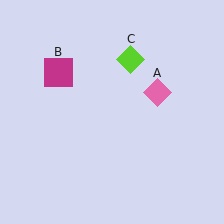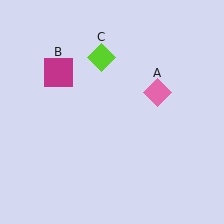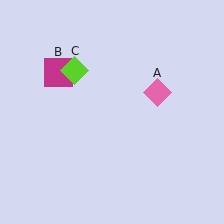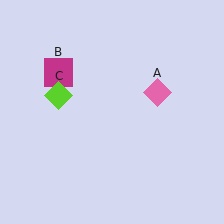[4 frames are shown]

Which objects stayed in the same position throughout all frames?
Pink diamond (object A) and magenta square (object B) remained stationary.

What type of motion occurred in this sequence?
The lime diamond (object C) rotated counterclockwise around the center of the scene.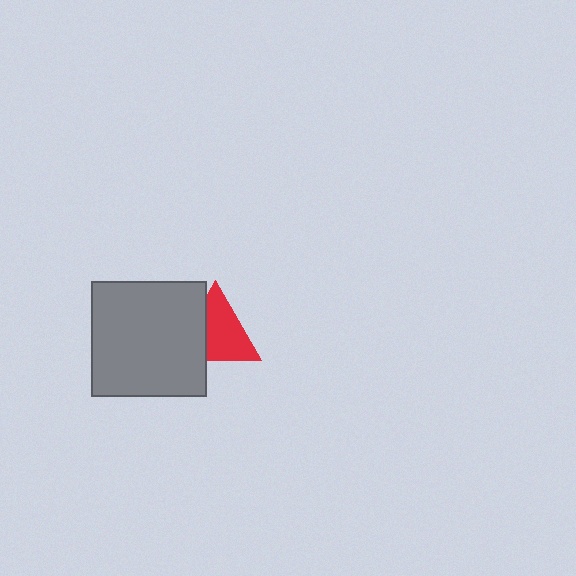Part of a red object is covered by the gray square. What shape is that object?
It is a triangle.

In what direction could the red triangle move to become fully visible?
The red triangle could move right. That would shift it out from behind the gray square entirely.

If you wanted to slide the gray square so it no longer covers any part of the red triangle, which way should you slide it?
Slide it left — that is the most direct way to separate the two shapes.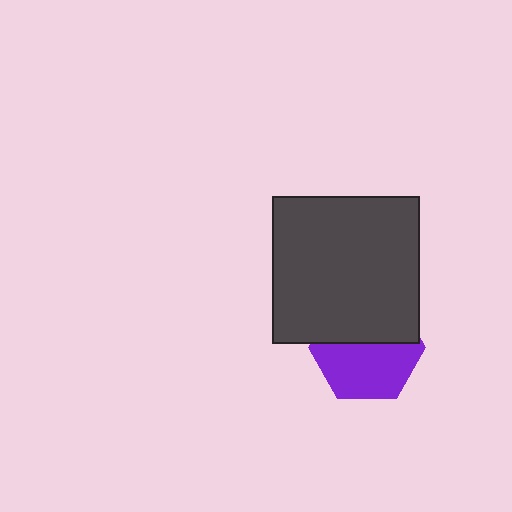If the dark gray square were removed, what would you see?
You would see the complete purple hexagon.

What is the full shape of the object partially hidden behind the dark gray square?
The partially hidden object is a purple hexagon.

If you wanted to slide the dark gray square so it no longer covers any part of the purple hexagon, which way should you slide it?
Slide it up — that is the most direct way to separate the two shapes.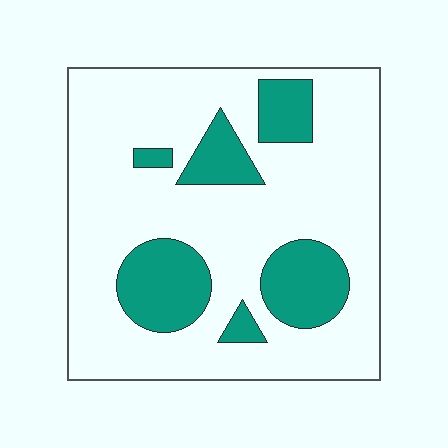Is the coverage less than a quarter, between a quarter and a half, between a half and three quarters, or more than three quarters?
Less than a quarter.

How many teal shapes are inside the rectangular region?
6.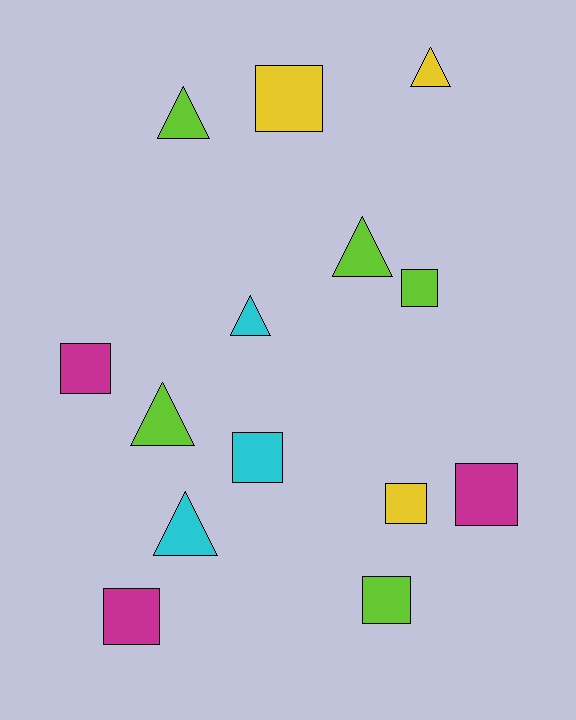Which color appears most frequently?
Lime, with 5 objects.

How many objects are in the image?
There are 14 objects.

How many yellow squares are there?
There are 2 yellow squares.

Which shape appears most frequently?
Square, with 8 objects.